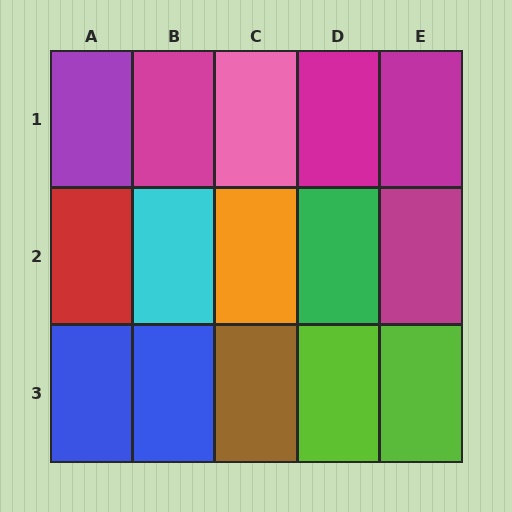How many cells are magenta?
4 cells are magenta.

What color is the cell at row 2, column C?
Orange.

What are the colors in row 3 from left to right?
Blue, blue, brown, lime, lime.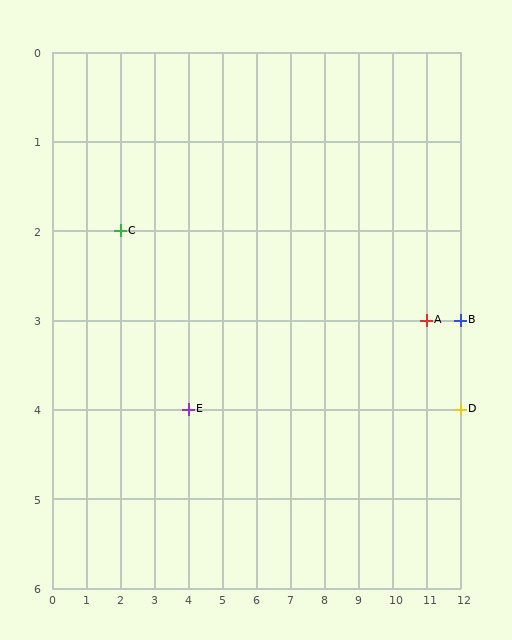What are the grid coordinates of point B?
Point B is at grid coordinates (12, 3).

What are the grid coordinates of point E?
Point E is at grid coordinates (4, 4).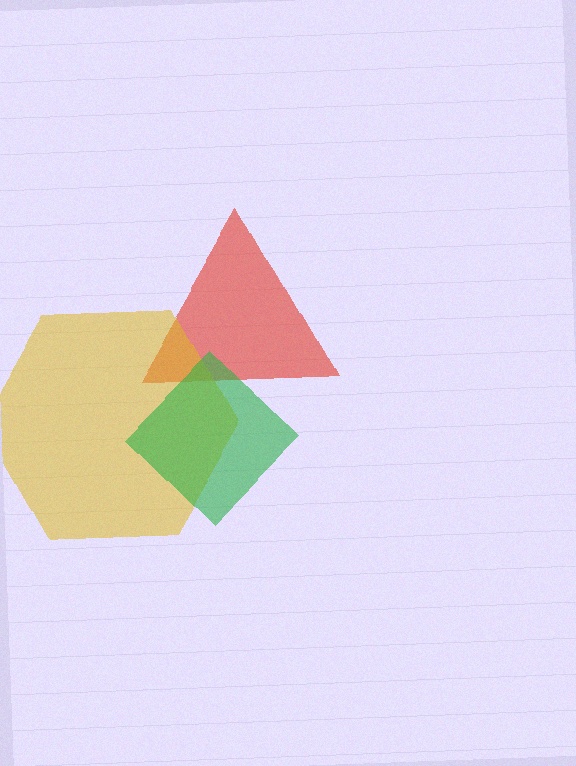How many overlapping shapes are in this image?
There are 3 overlapping shapes in the image.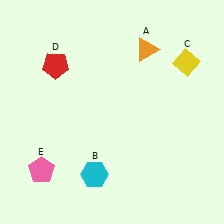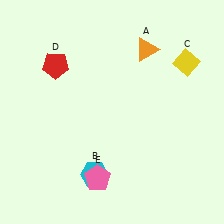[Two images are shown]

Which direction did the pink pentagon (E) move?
The pink pentagon (E) moved right.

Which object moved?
The pink pentagon (E) moved right.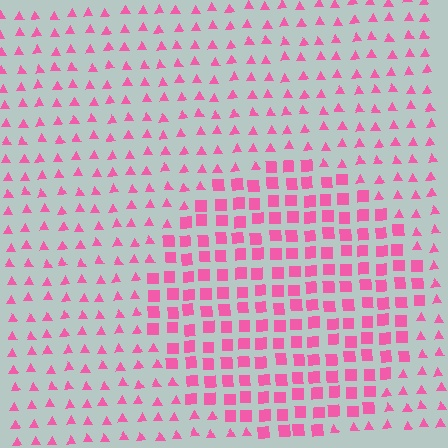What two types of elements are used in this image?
The image uses squares inside the circle region and triangles outside it.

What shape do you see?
I see a circle.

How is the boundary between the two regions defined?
The boundary is defined by a change in element shape: squares inside vs. triangles outside. All elements share the same color and spacing.